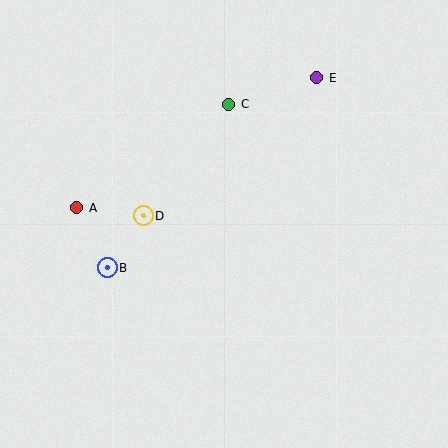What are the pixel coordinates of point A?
Point A is at (77, 208).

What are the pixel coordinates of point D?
Point D is at (143, 216).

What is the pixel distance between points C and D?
The distance between C and D is 140 pixels.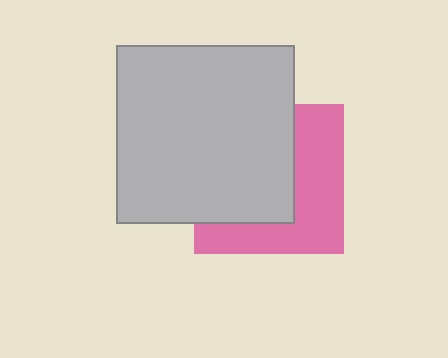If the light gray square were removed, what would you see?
You would see the complete pink square.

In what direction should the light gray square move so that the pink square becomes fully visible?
The light gray square should move left. That is the shortest direction to clear the overlap and leave the pink square fully visible.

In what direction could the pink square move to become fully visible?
The pink square could move right. That would shift it out from behind the light gray square entirely.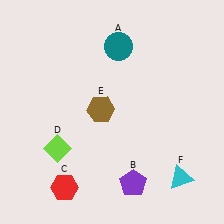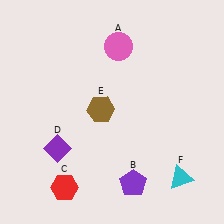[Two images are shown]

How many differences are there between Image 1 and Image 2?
There are 2 differences between the two images.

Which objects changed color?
A changed from teal to pink. D changed from lime to purple.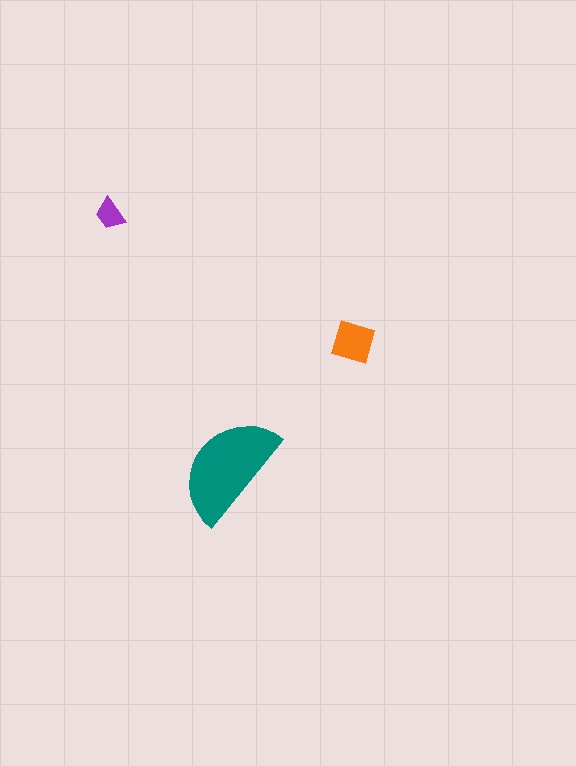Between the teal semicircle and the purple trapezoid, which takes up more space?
The teal semicircle.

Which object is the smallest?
The purple trapezoid.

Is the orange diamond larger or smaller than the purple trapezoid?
Larger.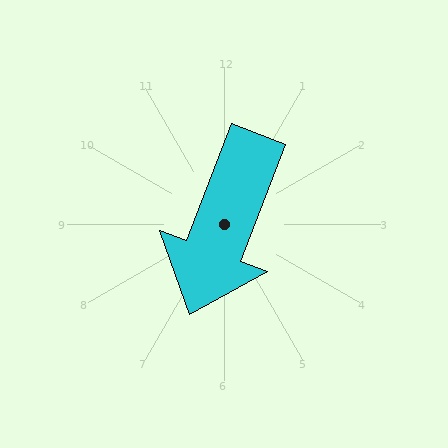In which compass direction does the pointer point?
South.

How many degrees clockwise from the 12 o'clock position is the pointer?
Approximately 201 degrees.